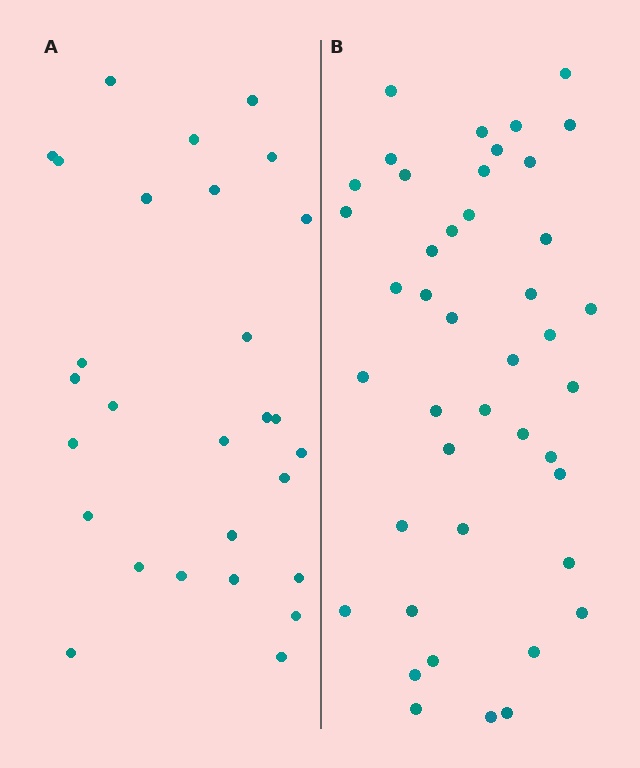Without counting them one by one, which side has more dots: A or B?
Region B (the right region) has more dots.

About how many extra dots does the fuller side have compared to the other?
Region B has approximately 15 more dots than region A.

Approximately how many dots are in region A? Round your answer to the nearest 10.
About 30 dots. (The exact count is 28, which rounds to 30.)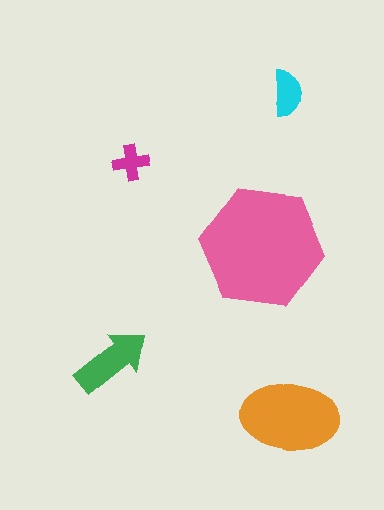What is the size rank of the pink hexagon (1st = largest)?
1st.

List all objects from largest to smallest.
The pink hexagon, the orange ellipse, the green arrow, the cyan semicircle, the magenta cross.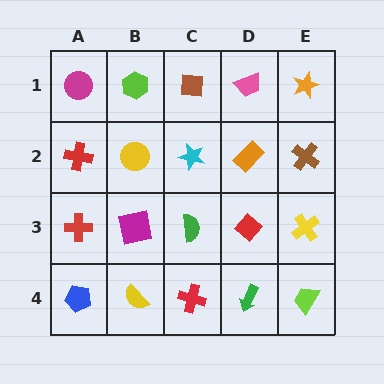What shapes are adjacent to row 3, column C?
A cyan star (row 2, column C), a red cross (row 4, column C), a magenta square (row 3, column B), a red diamond (row 3, column D).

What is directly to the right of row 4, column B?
A red cross.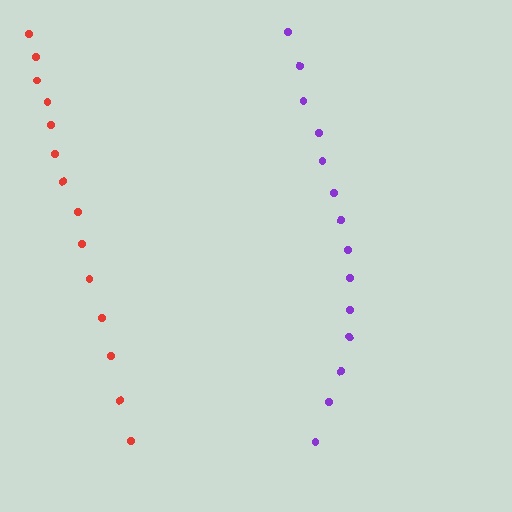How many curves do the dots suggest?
There are 2 distinct paths.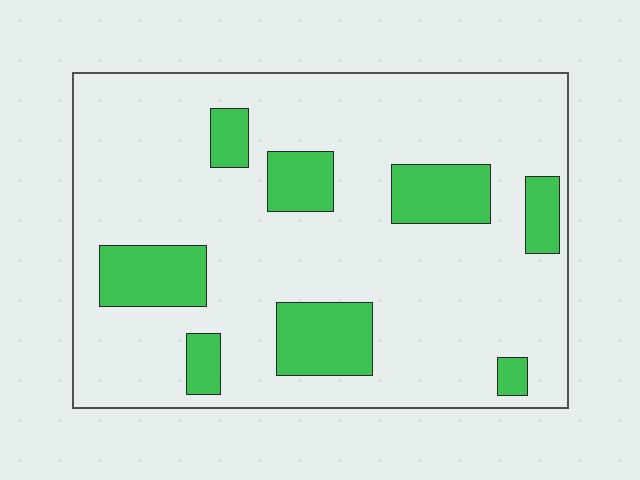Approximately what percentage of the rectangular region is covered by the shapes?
Approximately 20%.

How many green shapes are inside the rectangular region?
8.